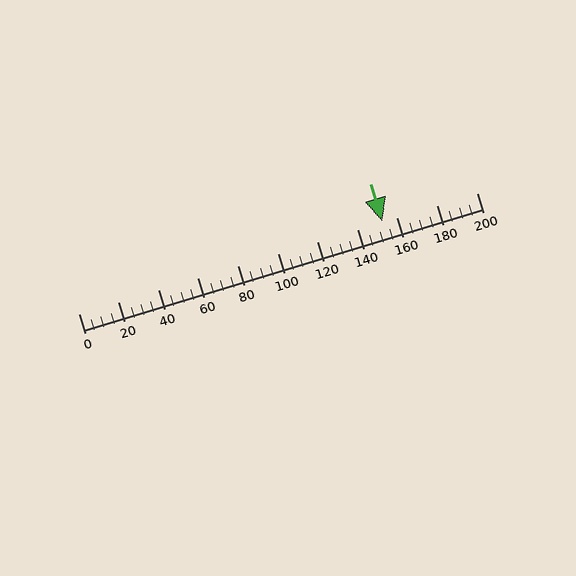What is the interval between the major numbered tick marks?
The major tick marks are spaced 20 units apart.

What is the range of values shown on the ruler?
The ruler shows values from 0 to 200.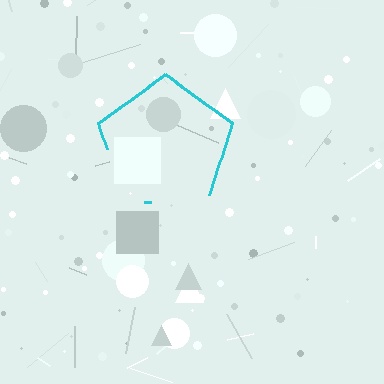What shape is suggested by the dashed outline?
The dashed outline suggests a pentagon.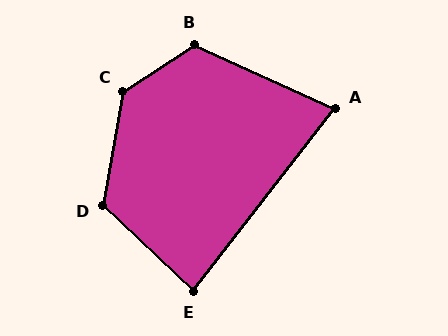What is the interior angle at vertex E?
Approximately 84 degrees (acute).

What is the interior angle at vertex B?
Approximately 123 degrees (obtuse).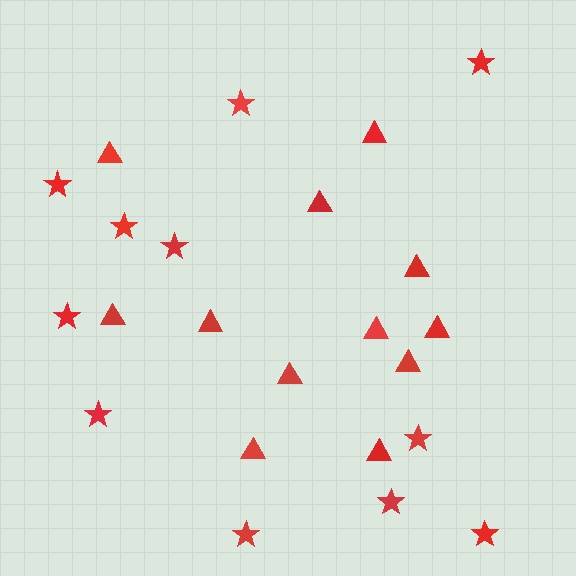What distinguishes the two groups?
There are 2 groups: one group of triangles (12) and one group of stars (11).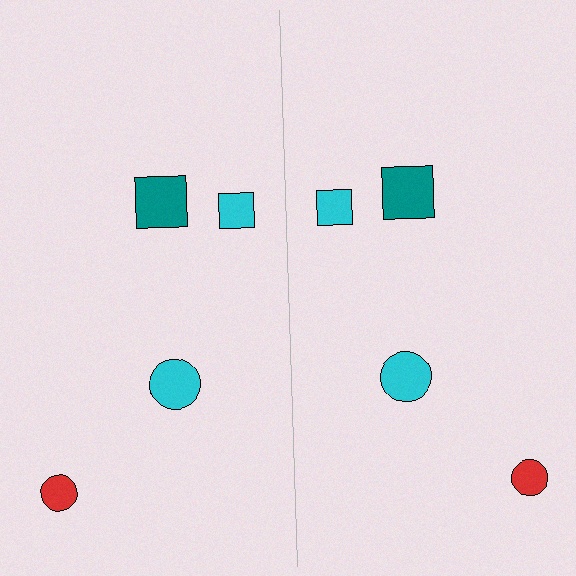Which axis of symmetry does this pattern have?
The pattern has a vertical axis of symmetry running through the center of the image.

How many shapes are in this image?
There are 8 shapes in this image.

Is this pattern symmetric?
Yes, this pattern has bilateral (reflection) symmetry.